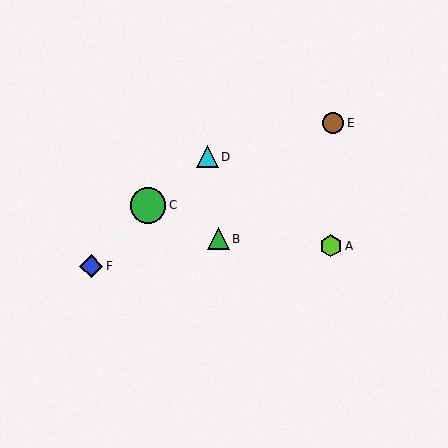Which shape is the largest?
The green circle (labeled C) is the largest.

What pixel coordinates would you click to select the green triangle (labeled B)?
Click at (218, 239) to select the green triangle B.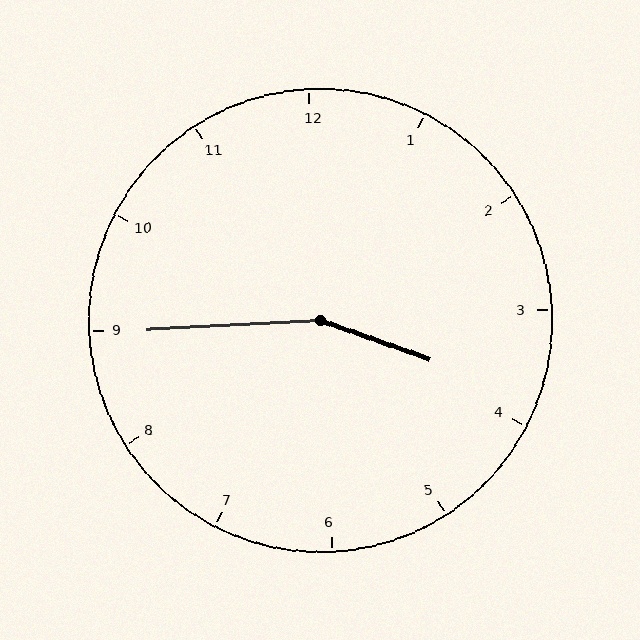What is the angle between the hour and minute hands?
Approximately 158 degrees.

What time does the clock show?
3:45.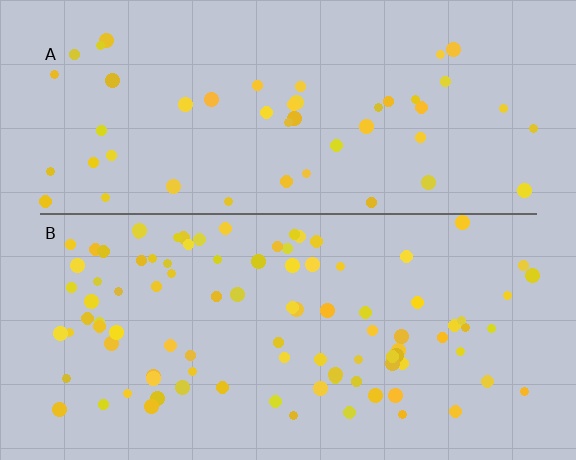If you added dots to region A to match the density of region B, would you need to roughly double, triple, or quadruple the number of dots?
Approximately double.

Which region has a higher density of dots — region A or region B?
B (the bottom).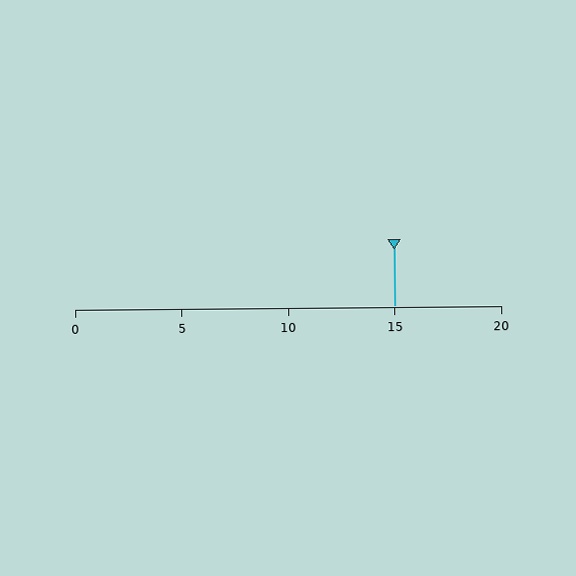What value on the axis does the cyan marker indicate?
The marker indicates approximately 15.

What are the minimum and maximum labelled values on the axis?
The axis runs from 0 to 20.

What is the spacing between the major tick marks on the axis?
The major ticks are spaced 5 apart.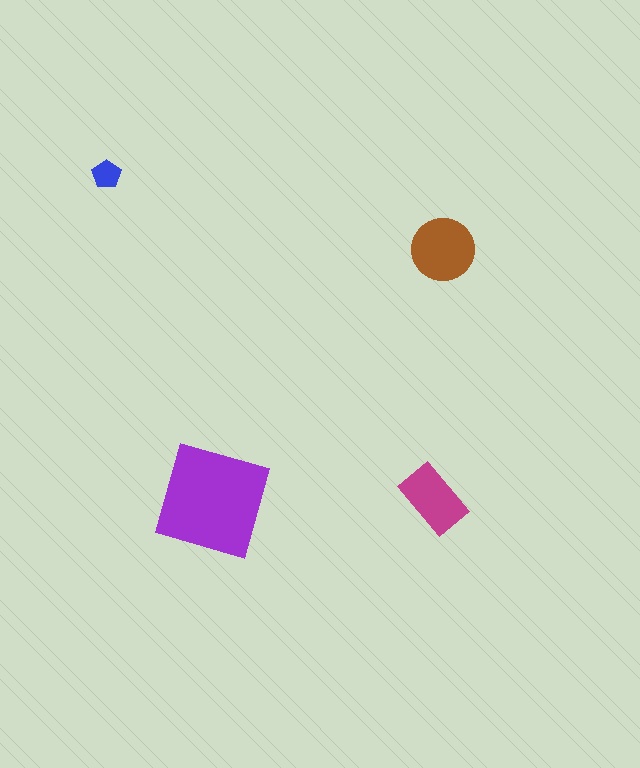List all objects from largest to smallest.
The purple square, the brown circle, the magenta rectangle, the blue pentagon.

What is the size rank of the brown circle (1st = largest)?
2nd.